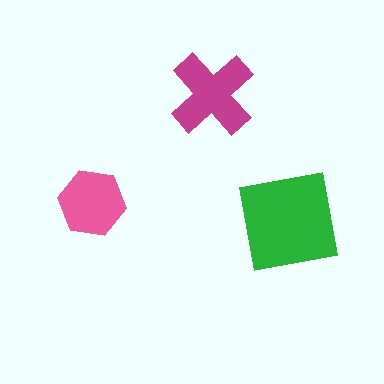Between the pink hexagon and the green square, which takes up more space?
The green square.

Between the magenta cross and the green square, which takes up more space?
The green square.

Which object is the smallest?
The pink hexagon.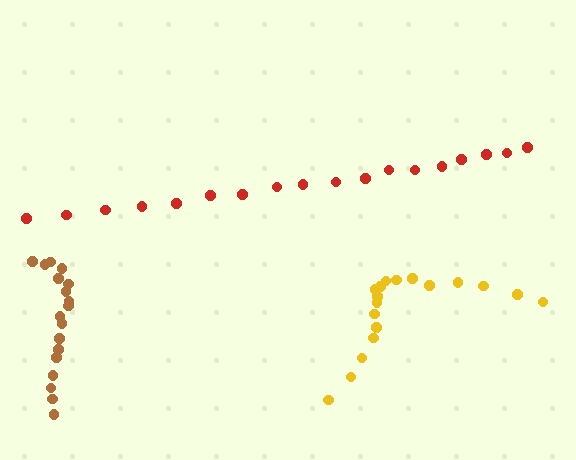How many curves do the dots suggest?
There are 3 distinct paths.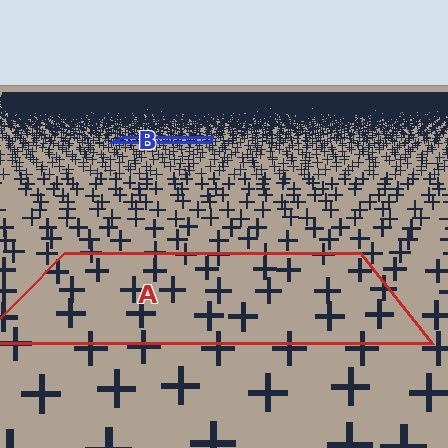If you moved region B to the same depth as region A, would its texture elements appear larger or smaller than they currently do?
They would appear larger. At a closer depth, the same texture elements are projected at a bigger on-screen size.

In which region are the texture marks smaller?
The texture marks are smaller in region B, because it is farther away.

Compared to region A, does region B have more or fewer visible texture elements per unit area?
Region B has more texture elements per unit area — they are packed more densely because it is farther away.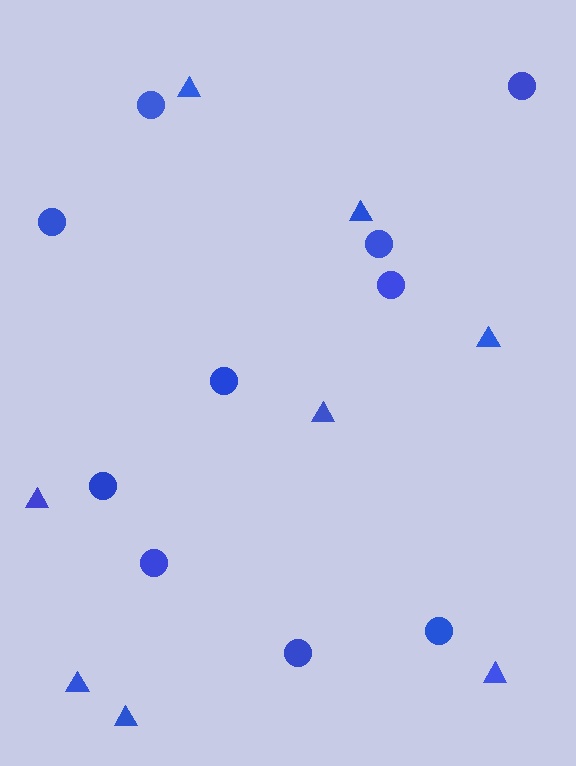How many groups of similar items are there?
There are 2 groups: one group of circles (10) and one group of triangles (8).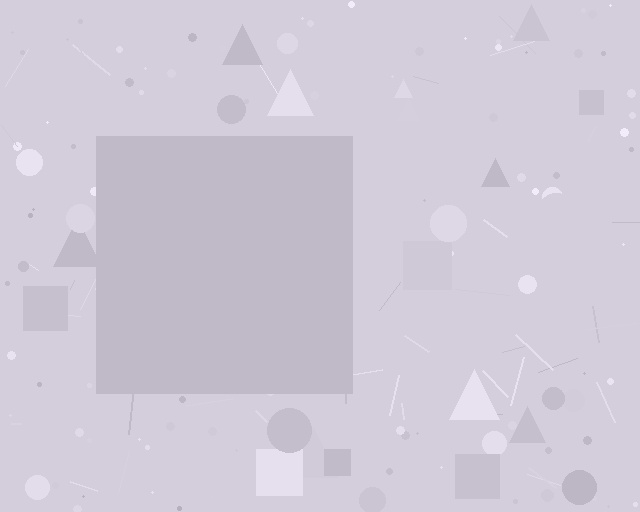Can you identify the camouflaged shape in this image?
The camouflaged shape is a square.